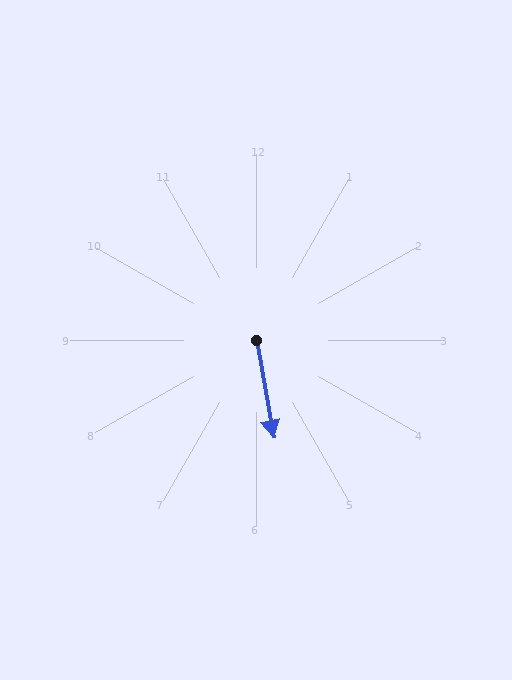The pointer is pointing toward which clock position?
Roughly 6 o'clock.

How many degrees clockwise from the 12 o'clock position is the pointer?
Approximately 170 degrees.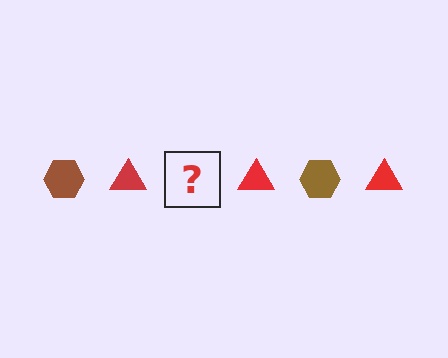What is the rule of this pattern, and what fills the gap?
The rule is that the pattern alternates between brown hexagon and red triangle. The gap should be filled with a brown hexagon.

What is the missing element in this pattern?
The missing element is a brown hexagon.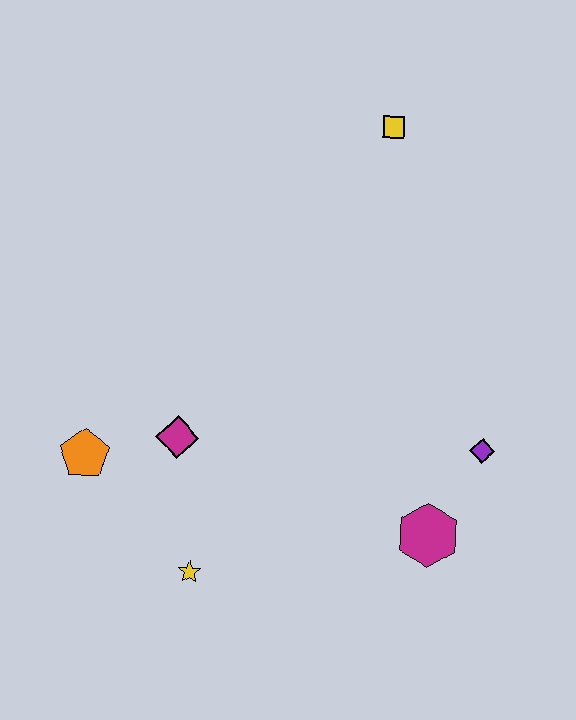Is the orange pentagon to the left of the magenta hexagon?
Yes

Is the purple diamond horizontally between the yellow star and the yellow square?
No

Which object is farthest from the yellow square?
The yellow star is farthest from the yellow square.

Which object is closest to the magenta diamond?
The orange pentagon is closest to the magenta diamond.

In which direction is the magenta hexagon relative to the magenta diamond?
The magenta hexagon is to the right of the magenta diamond.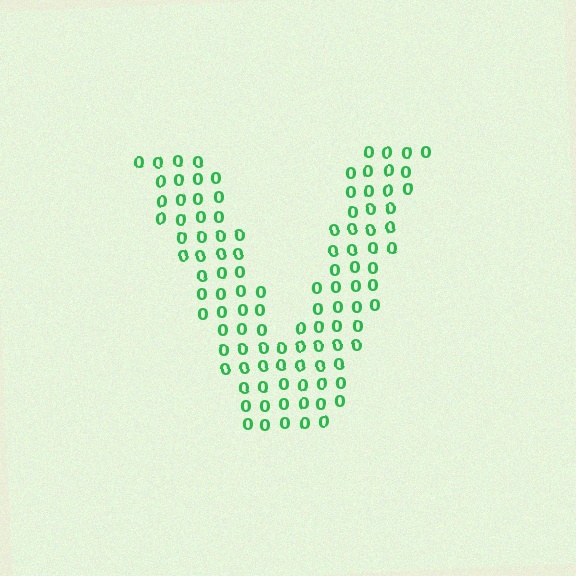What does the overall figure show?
The overall figure shows the letter V.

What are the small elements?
The small elements are digit 0's.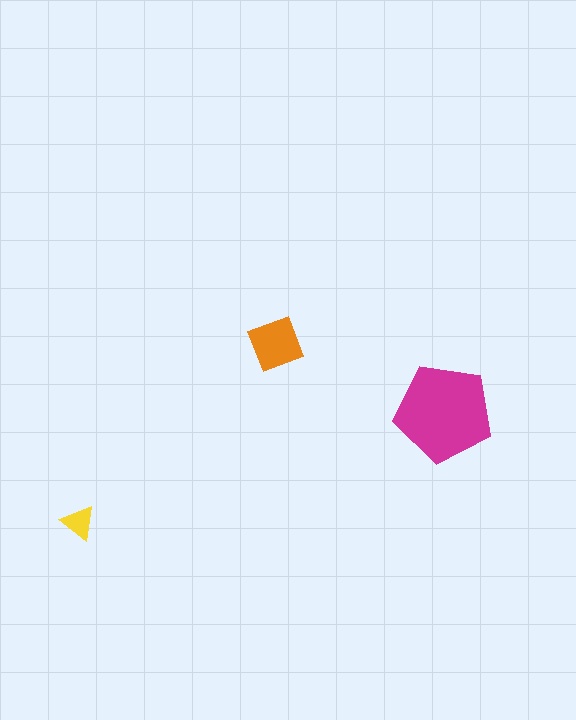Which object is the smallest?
The yellow triangle.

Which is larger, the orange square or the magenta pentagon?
The magenta pentagon.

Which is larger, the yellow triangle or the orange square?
The orange square.